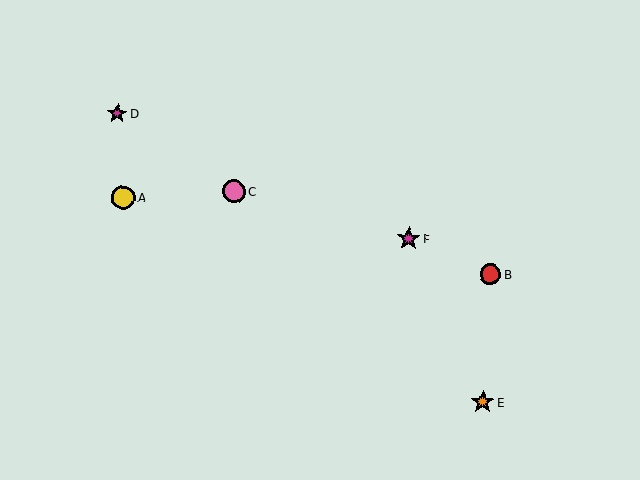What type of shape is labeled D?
Shape D is a magenta star.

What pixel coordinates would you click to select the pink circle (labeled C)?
Click at (234, 191) to select the pink circle C.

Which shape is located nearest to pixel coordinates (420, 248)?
The magenta star (labeled F) at (409, 238) is nearest to that location.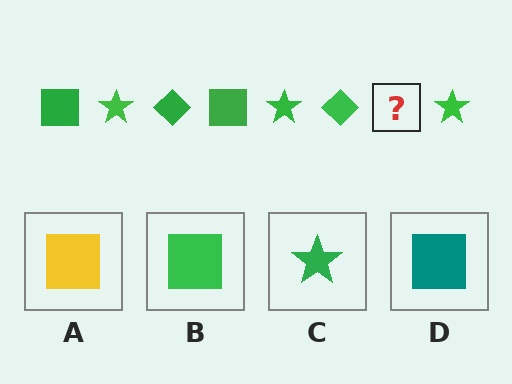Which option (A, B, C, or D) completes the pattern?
B.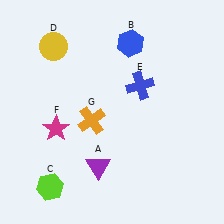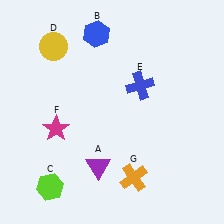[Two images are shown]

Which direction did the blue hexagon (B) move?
The blue hexagon (B) moved left.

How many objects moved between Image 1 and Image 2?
2 objects moved between the two images.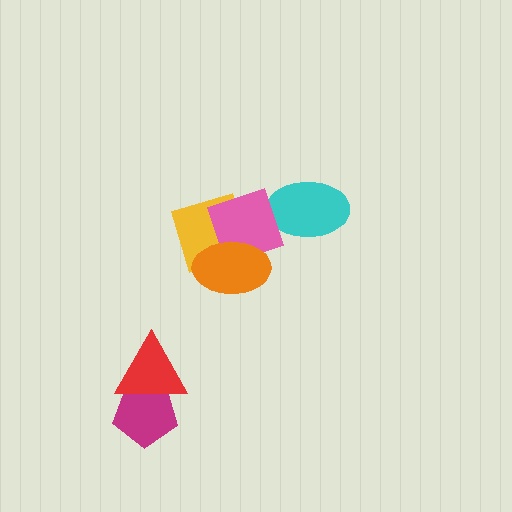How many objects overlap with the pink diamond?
3 objects overlap with the pink diamond.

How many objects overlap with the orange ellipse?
2 objects overlap with the orange ellipse.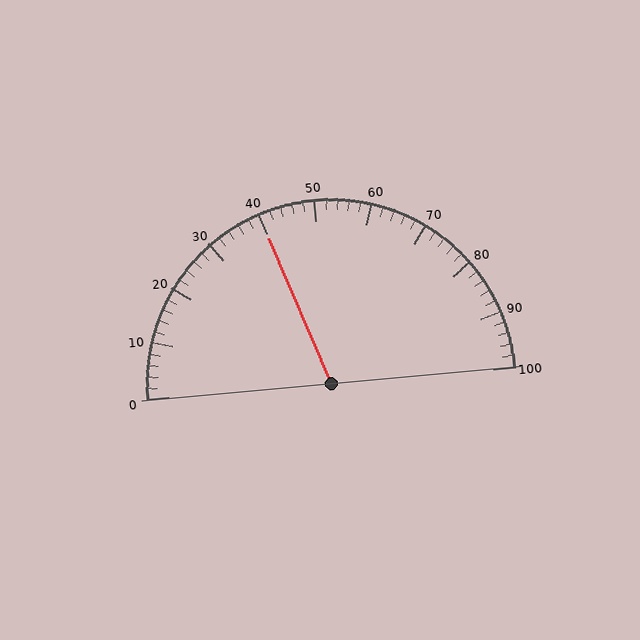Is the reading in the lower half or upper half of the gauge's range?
The reading is in the lower half of the range (0 to 100).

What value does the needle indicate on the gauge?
The needle indicates approximately 40.